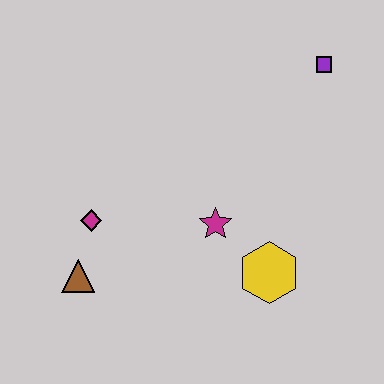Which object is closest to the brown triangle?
The magenta diamond is closest to the brown triangle.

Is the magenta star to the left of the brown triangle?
No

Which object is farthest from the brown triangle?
The purple square is farthest from the brown triangle.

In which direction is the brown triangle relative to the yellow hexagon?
The brown triangle is to the left of the yellow hexagon.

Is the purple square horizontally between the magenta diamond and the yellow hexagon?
No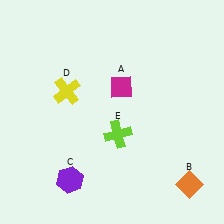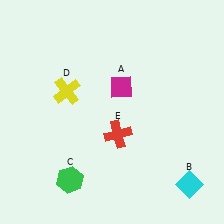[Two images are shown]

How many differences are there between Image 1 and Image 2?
There are 3 differences between the two images.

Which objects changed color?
B changed from orange to cyan. C changed from purple to green. E changed from lime to red.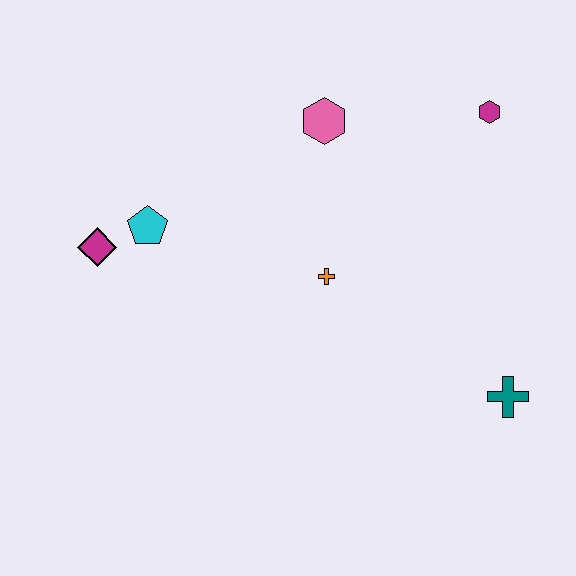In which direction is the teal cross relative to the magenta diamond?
The teal cross is to the right of the magenta diamond.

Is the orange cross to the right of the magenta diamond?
Yes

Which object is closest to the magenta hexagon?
The pink hexagon is closest to the magenta hexagon.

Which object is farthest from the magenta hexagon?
The magenta diamond is farthest from the magenta hexagon.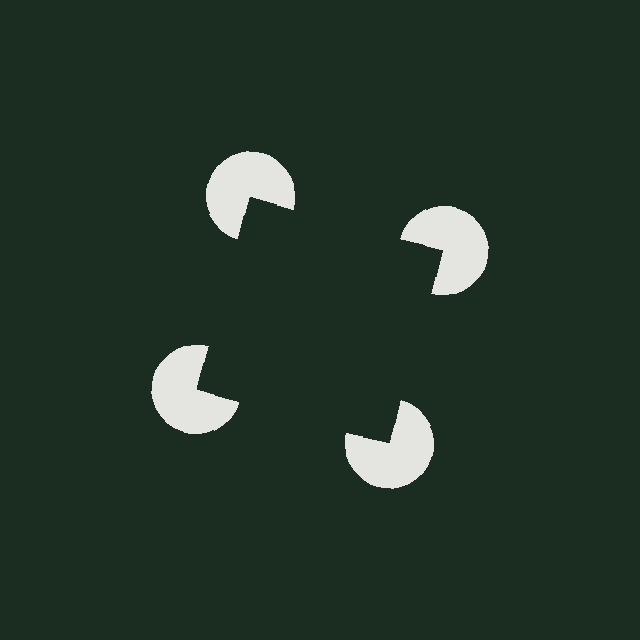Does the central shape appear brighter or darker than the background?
It typically appears slightly darker than the background, even though no actual brightness change is drawn.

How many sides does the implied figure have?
4 sides.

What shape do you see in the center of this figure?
An illusory square — its edges are inferred from the aligned wedge cuts in the pac-man discs, not physically drawn.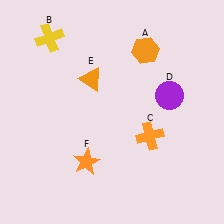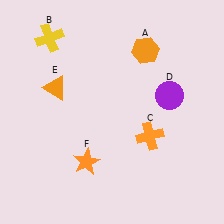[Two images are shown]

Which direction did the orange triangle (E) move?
The orange triangle (E) moved left.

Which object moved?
The orange triangle (E) moved left.